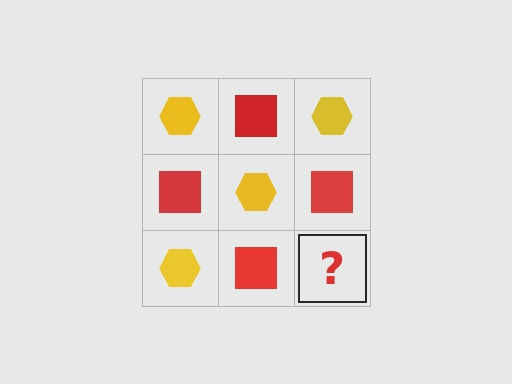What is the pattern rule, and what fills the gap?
The rule is that it alternates yellow hexagon and red square in a checkerboard pattern. The gap should be filled with a yellow hexagon.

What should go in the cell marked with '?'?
The missing cell should contain a yellow hexagon.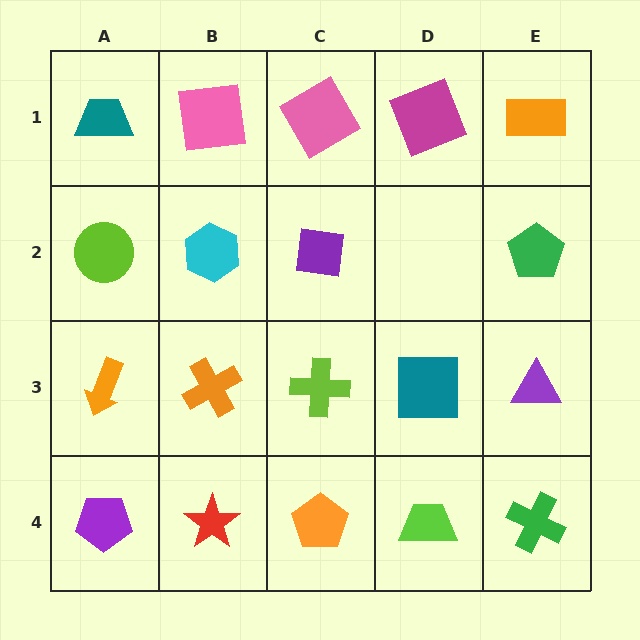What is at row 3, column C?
A lime cross.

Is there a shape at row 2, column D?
No, that cell is empty.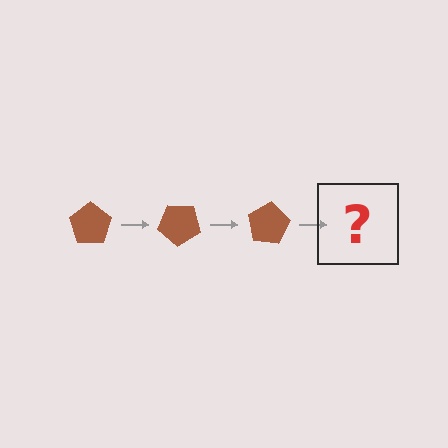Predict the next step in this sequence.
The next step is a brown pentagon rotated 120 degrees.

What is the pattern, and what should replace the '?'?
The pattern is that the pentagon rotates 40 degrees each step. The '?' should be a brown pentagon rotated 120 degrees.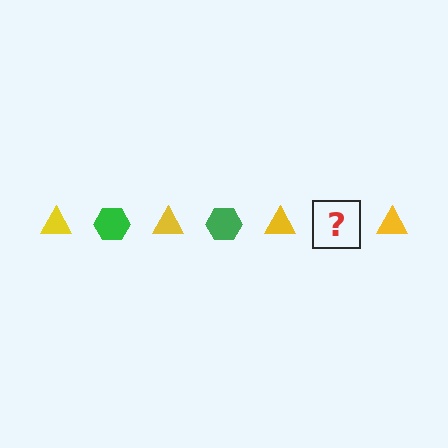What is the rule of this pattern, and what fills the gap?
The rule is that the pattern alternates between yellow triangle and green hexagon. The gap should be filled with a green hexagon.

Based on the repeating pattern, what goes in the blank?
The blank should be a green hexagon.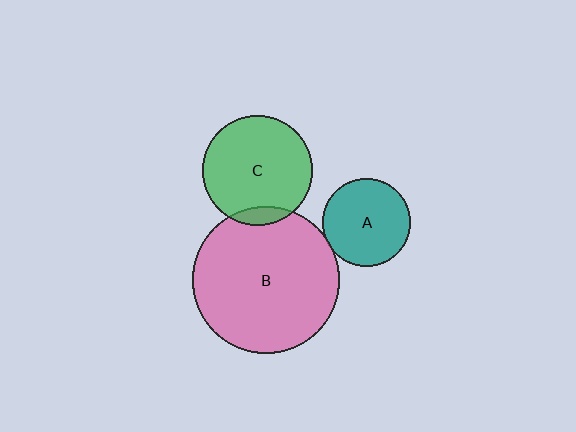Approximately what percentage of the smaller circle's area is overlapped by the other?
Approximately 10%.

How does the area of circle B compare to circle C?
Approximately 1.8 times.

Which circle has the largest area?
Circle B (pink).